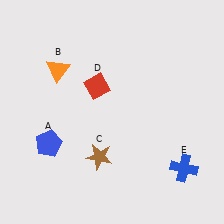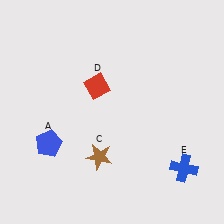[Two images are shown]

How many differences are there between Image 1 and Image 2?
There is 1 difference between the two images.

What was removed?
The orange triangle (B) was removed in Image 2.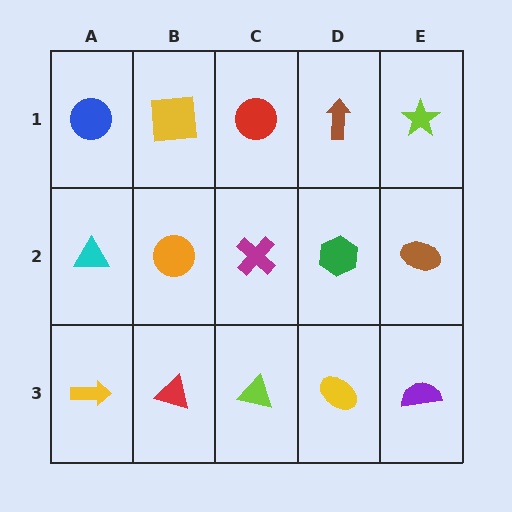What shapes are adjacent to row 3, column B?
An orange circle (row 2, column B), a yellow arrow (row 3, column A), a lime triangle (row 3, column C).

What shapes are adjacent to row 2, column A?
A blue circle (row 1, column A), a yellow arrow (row 3, column A), an orange circle (row 2, column B).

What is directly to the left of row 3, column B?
A yellow arrow.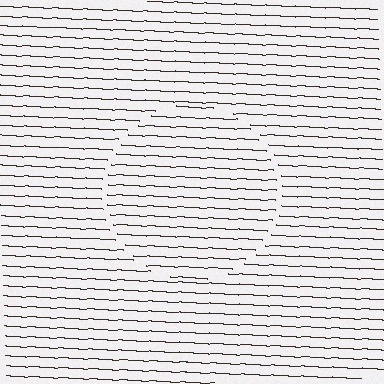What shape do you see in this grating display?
An illusory circle. The interior of the shape contains the same grating, shifted by half a period — the contour is defined by the phase discontinuity where line-ends from the inner and outer gratings abut.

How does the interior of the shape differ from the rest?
The interior of the shape contains the same grating, shifted by half a period — the contour is defined by the phase discontinuity where line-ends from the inner and outer gratings abut.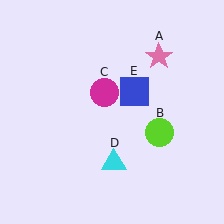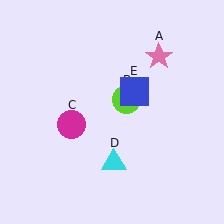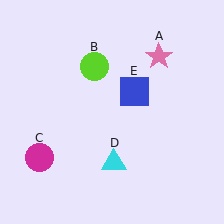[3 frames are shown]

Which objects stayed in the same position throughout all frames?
Pink star (object A) and cyan triangle (object D) and blue square (object E) remained stationary.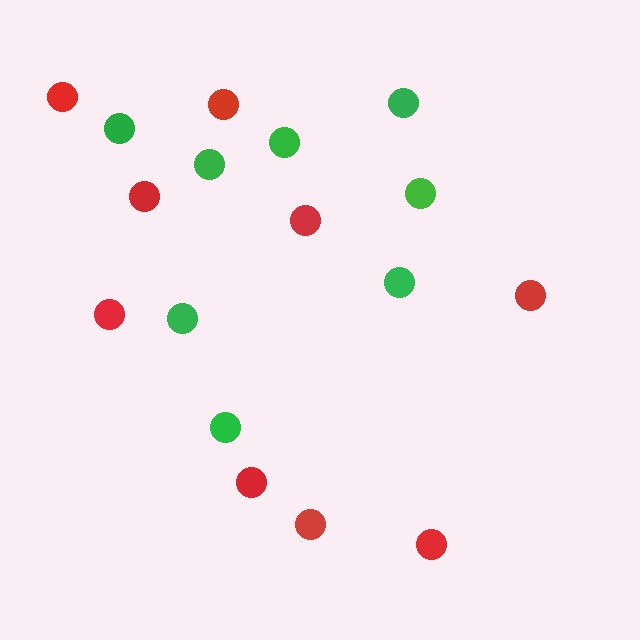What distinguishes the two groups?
There are 2 groups: one group of green circles (8) and one group of red circles (9).